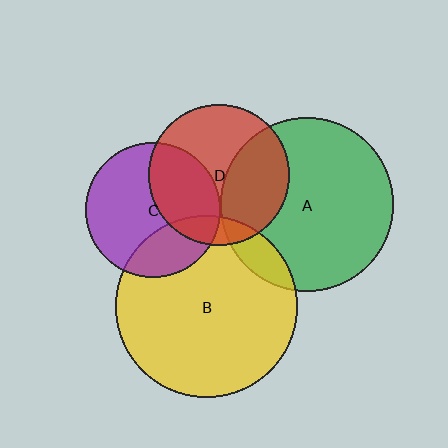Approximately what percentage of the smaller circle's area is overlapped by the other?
Approximately 25%.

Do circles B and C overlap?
Yes.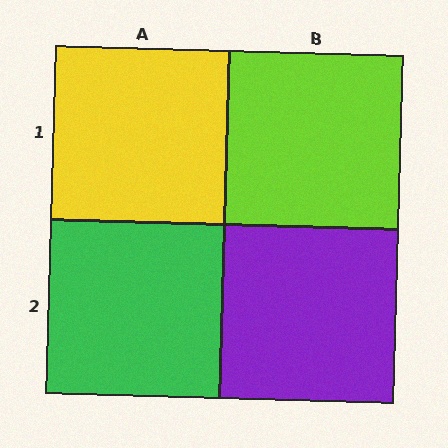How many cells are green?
1 cell is green.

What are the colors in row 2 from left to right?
Green, purple.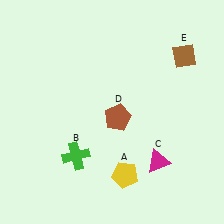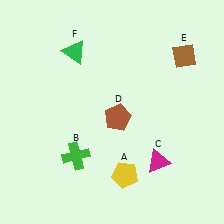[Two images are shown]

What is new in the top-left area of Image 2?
A green triangle (F) was added in the top-left area of Image 2.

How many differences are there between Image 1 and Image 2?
There is 1 difference between the two images.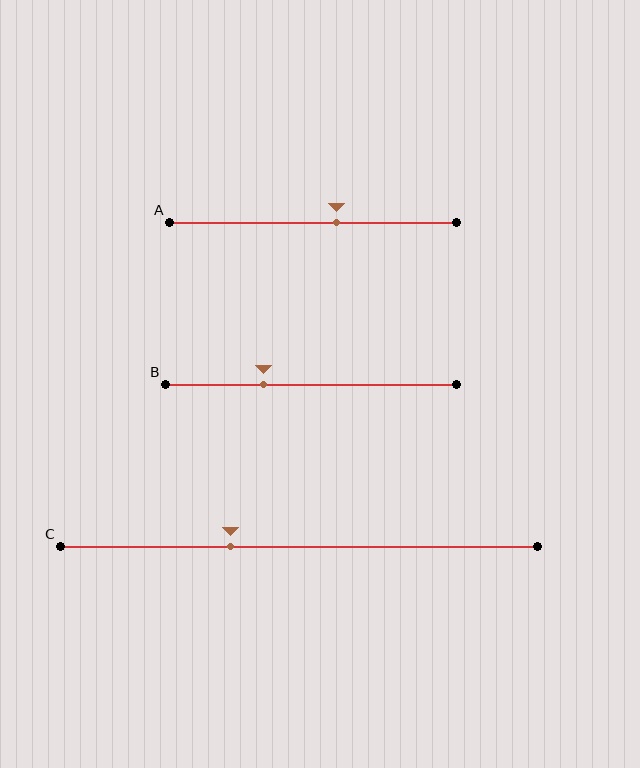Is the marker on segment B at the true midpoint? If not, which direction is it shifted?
No, the marker on segment B is shifted to the left by about 16% of the segment length.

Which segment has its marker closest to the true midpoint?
Segment A has its marker closest to the true midpoint.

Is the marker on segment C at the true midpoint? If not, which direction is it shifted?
No, the marker on segment C is shifted to the left by about 14% of the segment length.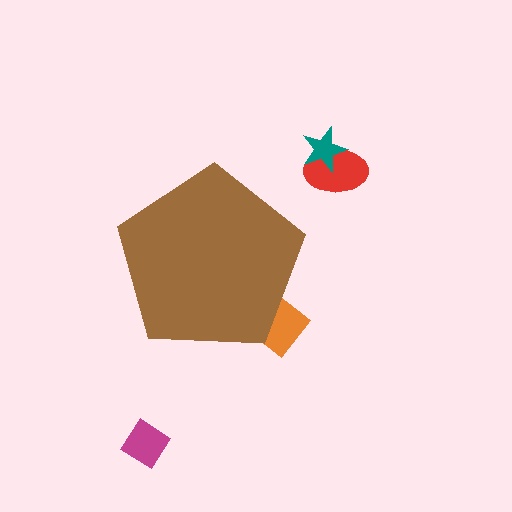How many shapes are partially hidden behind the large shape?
1 shape is partially hidden.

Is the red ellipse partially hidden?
No, the red ellipse is fully visible.